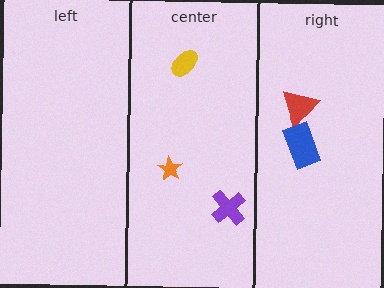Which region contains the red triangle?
The right region.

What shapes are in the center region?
The purple cross, the orange star, the yellow ellipse.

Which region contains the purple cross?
The center region.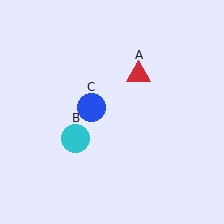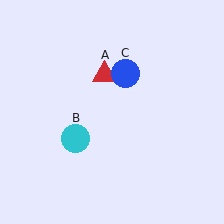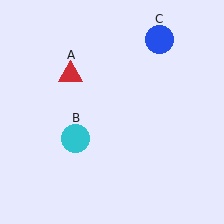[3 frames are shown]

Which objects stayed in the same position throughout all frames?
Cyan circle (object B) remained stationary.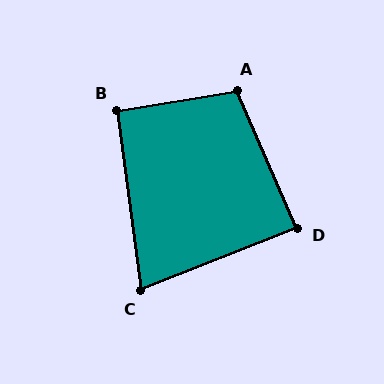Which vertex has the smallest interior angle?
C, at approximately 76 degrees.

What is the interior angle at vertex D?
Approximately 88 degrees (approximately right).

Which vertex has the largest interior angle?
A, at approximately 104 degrees.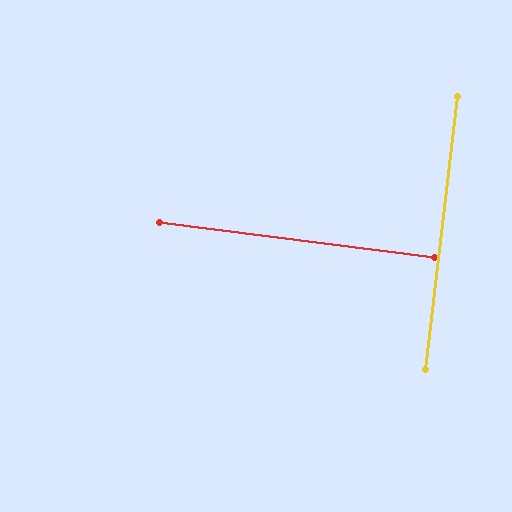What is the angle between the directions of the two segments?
Approximately 89 degrees.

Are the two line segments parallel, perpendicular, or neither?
Perpendicular — they meet at approximately 89°.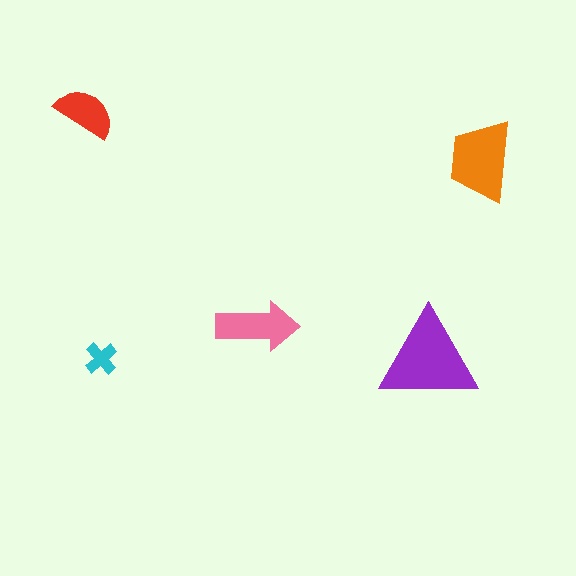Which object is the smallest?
The cyan cross.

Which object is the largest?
The purple triangle.